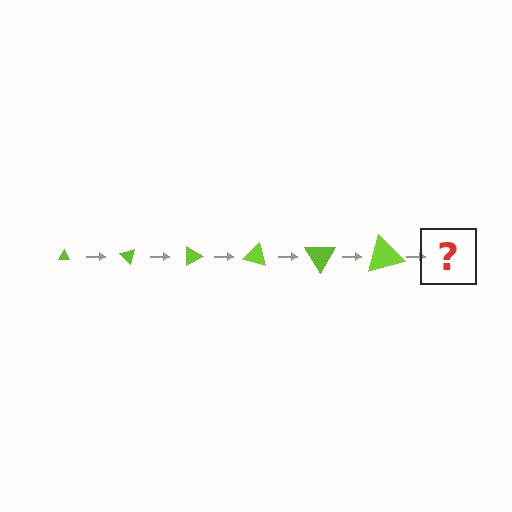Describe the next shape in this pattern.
It should be a triangle, larger than the previous one and rotated 270 degrees from the start.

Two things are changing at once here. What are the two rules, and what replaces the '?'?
The two rules are that the triangle grows larger each step and it rotates 45 degrees each step. The '?' should be a triangle, larger than the previous one and rotated 270 degrees from the start.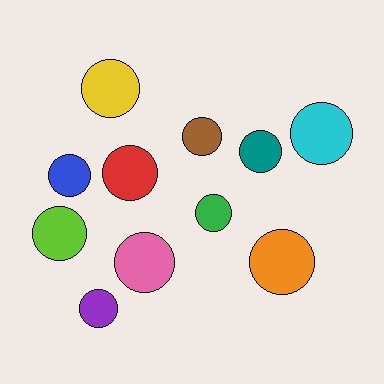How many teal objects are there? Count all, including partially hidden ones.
There is 1 teal object.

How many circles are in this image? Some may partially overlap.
There are 11 circles.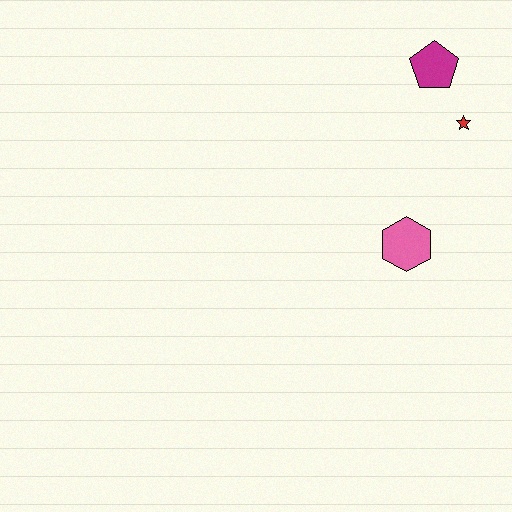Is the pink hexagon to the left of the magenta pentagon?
Yes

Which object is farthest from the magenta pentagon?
The pink hexagon is farthest from the magenta pentagon.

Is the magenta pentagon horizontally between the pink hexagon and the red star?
Yes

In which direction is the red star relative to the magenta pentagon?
The red star is below the magenta pentagon.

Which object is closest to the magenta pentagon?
The red star is closest to the magenta pentagon.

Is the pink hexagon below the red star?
Yes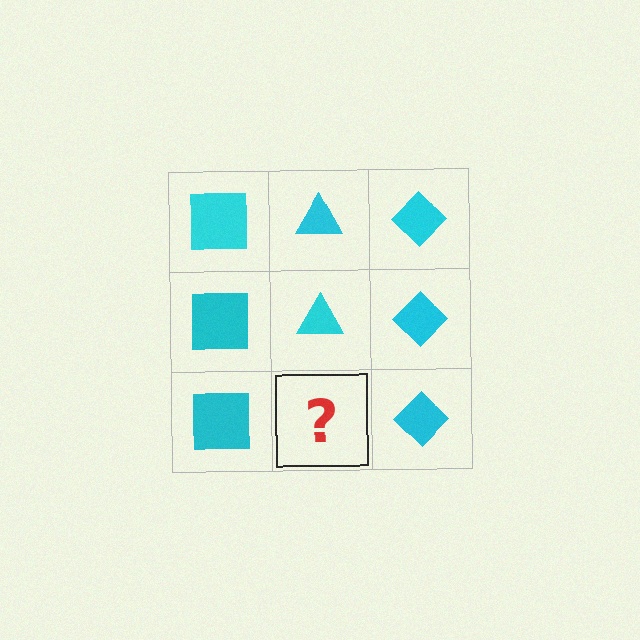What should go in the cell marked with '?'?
The missing cell should contain a cyan triangle.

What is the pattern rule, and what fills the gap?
The rule is that each column has a consistent shape. The gap should be filled with a cyan triangle.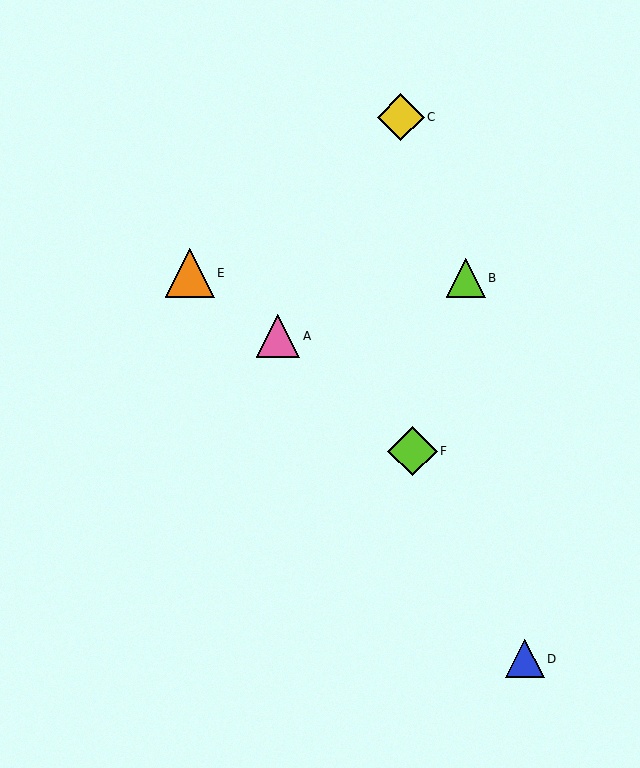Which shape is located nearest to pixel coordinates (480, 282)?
The lime triangle (labeled B) at (466, 278) is nearest to that location.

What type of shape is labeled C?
Shape C is a yellow diamond.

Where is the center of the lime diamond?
The center of the lime diamond is at (412, 451).